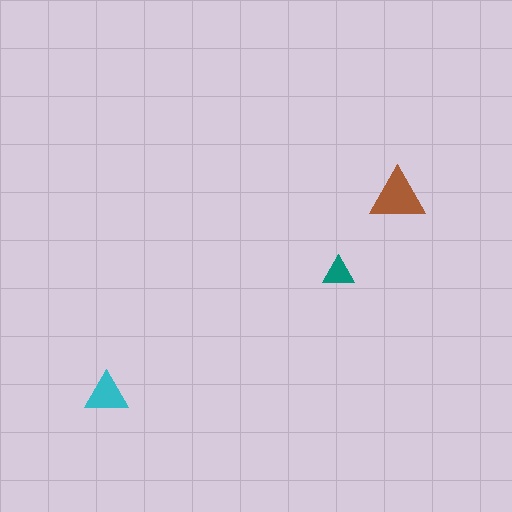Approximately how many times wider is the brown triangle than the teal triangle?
About 2 times wider.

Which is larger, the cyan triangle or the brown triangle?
The brown one.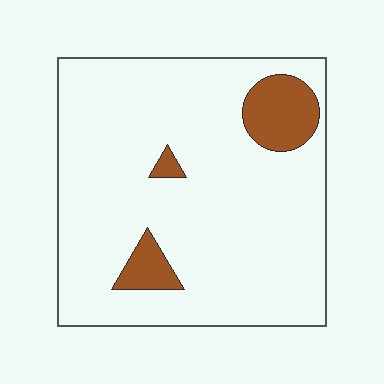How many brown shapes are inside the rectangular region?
3.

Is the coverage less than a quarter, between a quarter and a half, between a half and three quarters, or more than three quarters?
Less than a quarter.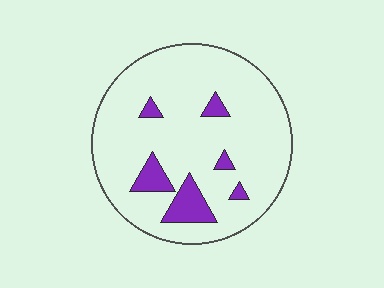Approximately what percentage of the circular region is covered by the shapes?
Approximately 10%.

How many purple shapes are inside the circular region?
6.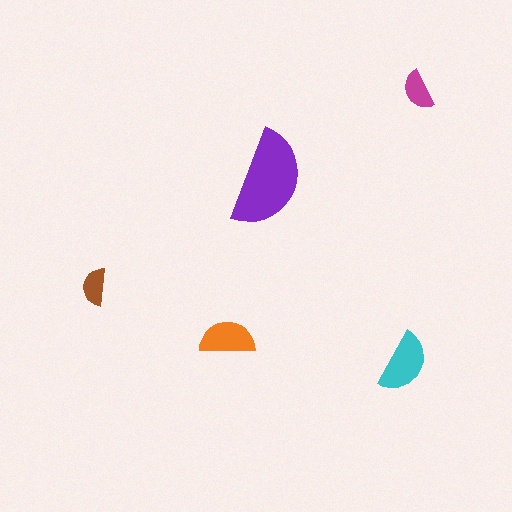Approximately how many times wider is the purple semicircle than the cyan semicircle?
About 1.5 times wider.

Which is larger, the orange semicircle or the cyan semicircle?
The cyan one.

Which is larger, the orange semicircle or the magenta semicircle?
The orange one.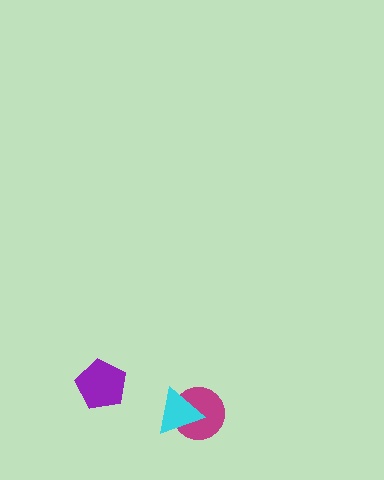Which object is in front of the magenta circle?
The cyan triangle is in front of the magenta circle.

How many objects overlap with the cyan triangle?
1 object overlaps with the cyan triangle.